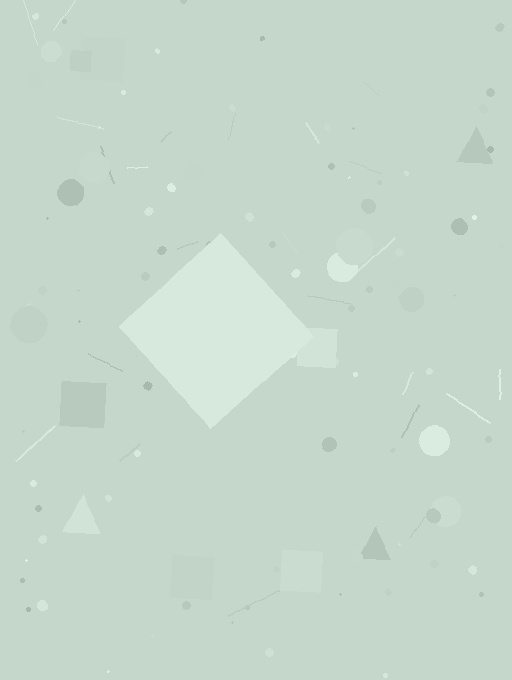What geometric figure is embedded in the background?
A diamond is embedded in the background.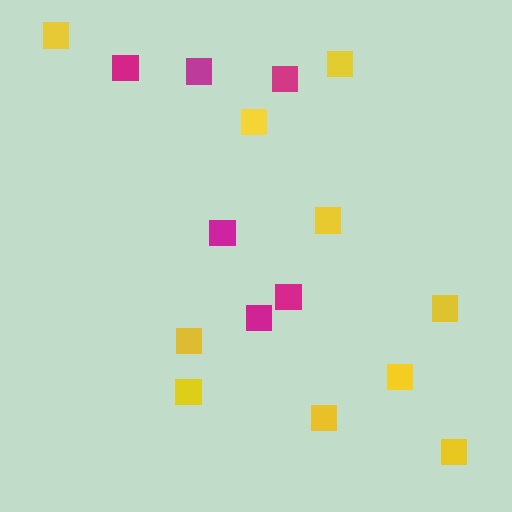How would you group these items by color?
There are 2 groups: one group of magenta squares (6) and one group of yellow squares (10).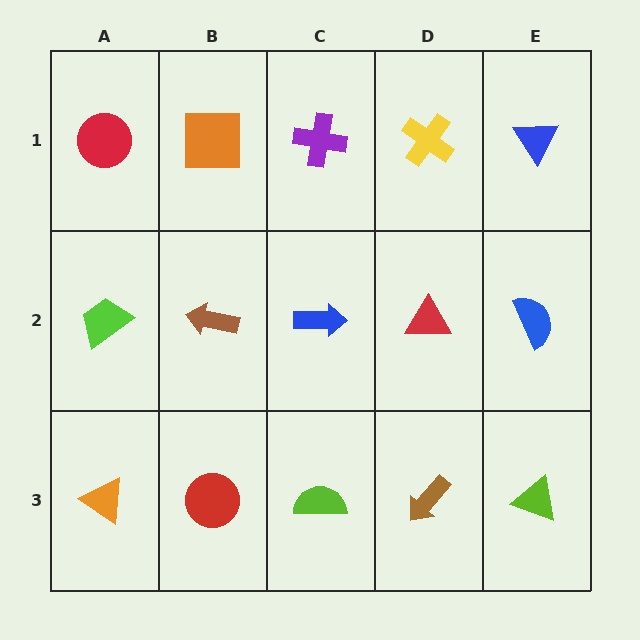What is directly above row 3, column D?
A red triangle.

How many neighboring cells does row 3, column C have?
3.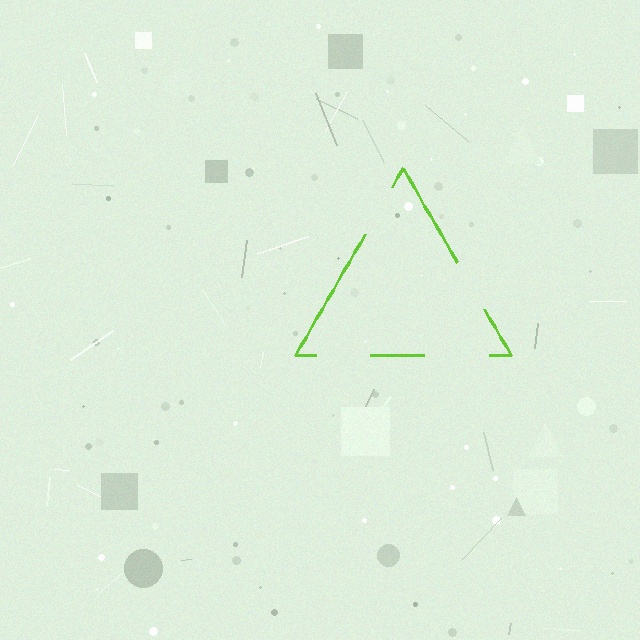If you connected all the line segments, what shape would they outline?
They would outline a triangle.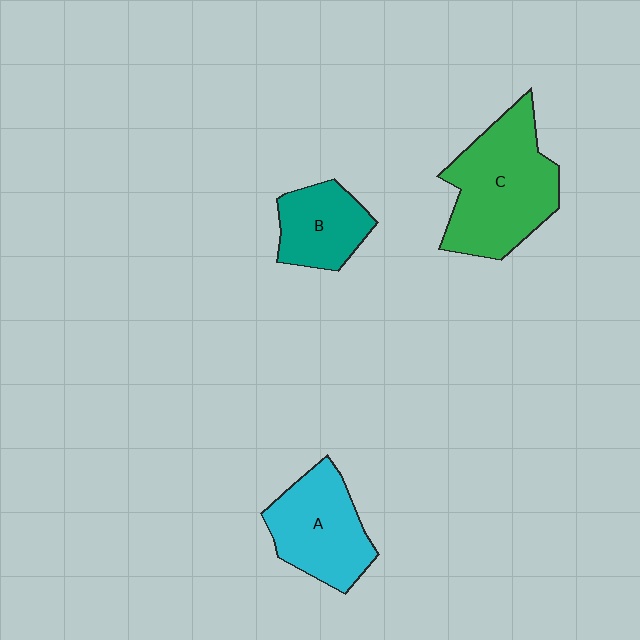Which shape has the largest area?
Shape C (green).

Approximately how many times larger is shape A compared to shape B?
Approximately 1.4 times.